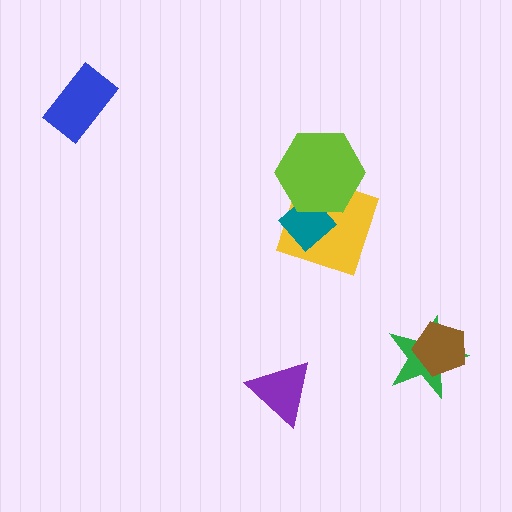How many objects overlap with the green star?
1 object overlaps with the green star.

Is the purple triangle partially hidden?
No, no other shape covers it.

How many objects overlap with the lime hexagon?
2 objects overlap with the lime hexagon.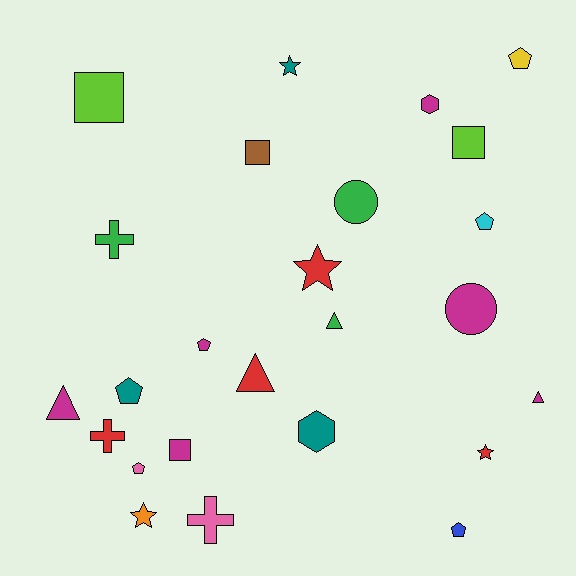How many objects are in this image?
There are 25 objects.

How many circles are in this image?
There are 2 circles.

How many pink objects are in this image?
There are 2 pink objects.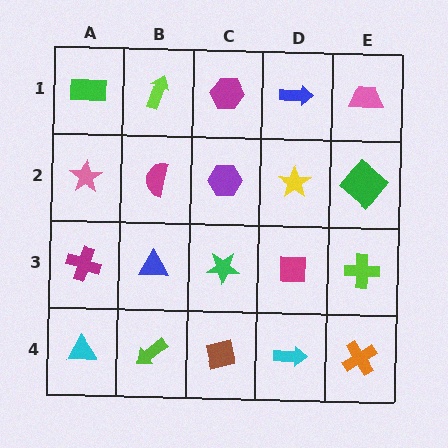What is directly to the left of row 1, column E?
A blue arrow.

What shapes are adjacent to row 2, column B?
A lime arrow (row 1, column B), a blue triangle (row 3, column B), a pink star (row 2, column A), a purple hexagon (row 2, column C).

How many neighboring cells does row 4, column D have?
3.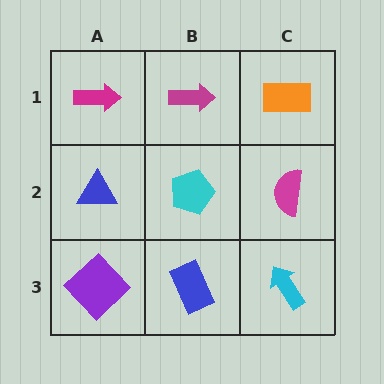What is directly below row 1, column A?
A blue triangle.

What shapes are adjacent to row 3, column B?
A cyan pentagon (row 2, column B), a purple diamond (row 3, column A), a cyan arrow (row 3, column C).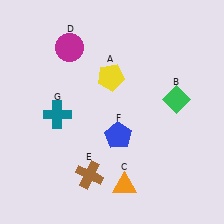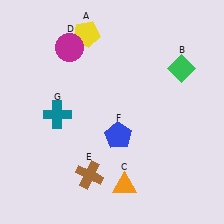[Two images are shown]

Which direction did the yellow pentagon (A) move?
The yellow pentagon (A) moved up.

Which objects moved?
The objects that moved are: the yellow pentagon (A), the green diamond (B).